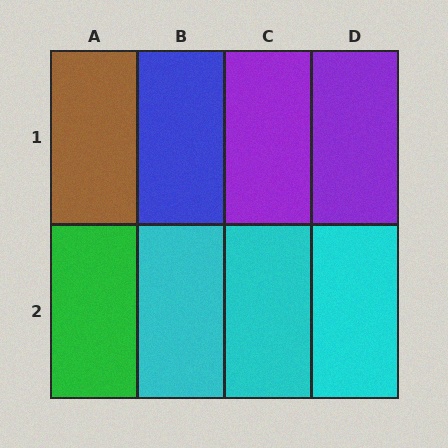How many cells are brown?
1 cell is brown.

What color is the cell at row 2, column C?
Cyan.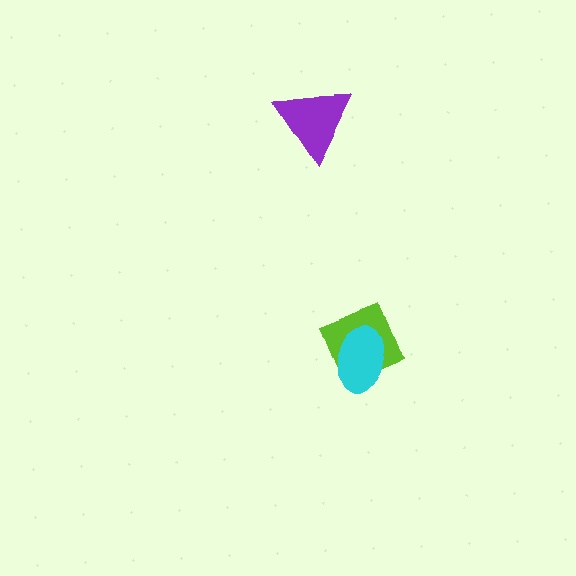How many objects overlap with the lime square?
1 object overlaps with the lime square.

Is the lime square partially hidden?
Yes, it is partially covered by another shape.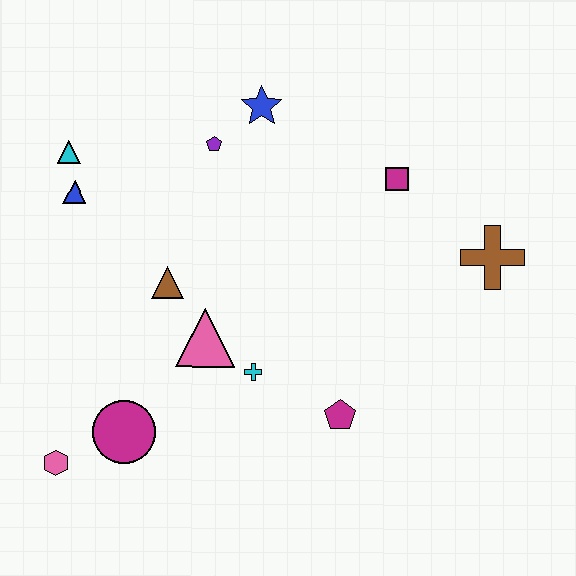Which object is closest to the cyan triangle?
The blue triangle is closest to the cyan triangle.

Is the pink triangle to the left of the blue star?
Yes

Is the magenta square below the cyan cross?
No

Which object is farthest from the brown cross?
The pink hexagon is farthest from the brown cross.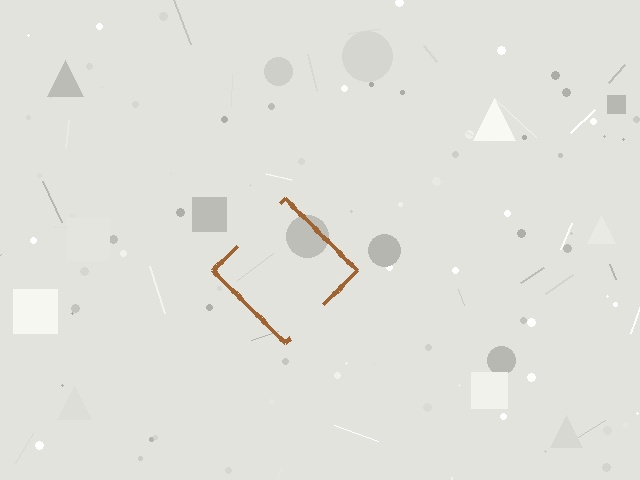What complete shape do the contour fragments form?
The contour fragments form a diamond.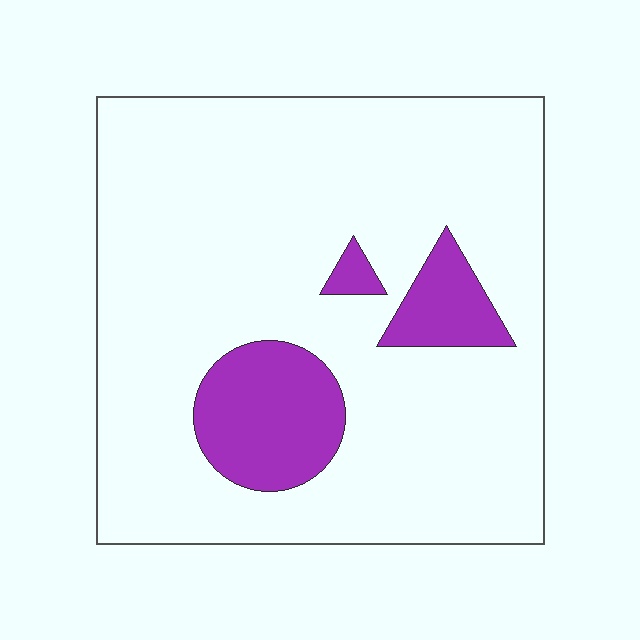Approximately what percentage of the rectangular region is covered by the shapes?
Approximately 15%.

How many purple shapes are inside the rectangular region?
3.